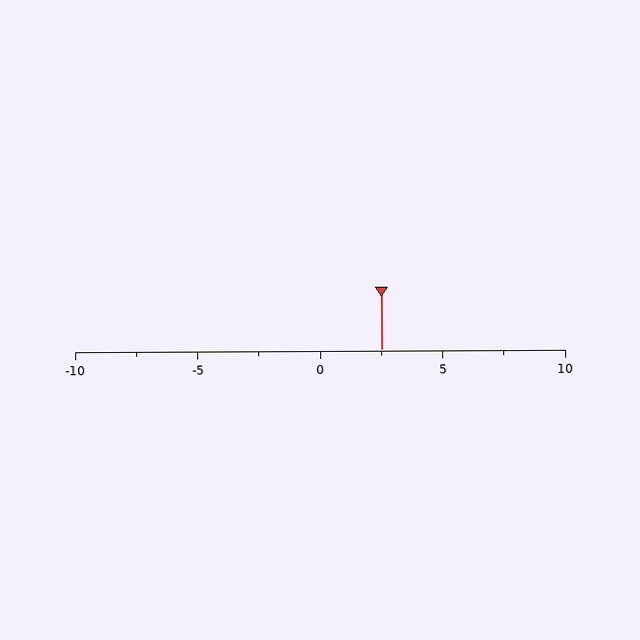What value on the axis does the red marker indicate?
The marker indicates approximately 2.5.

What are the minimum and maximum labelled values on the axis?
The axis runs from -10 to 10.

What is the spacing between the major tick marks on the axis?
The major ticks are spaced 5 apart.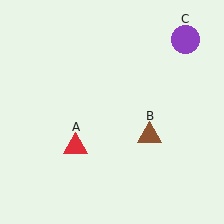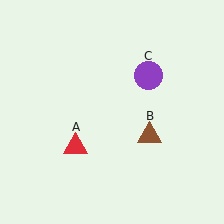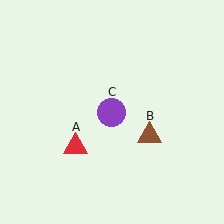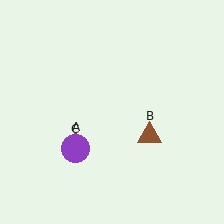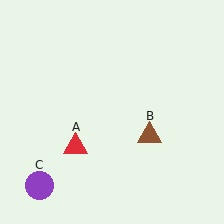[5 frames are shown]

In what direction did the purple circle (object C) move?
The purple circle (object C) moved down and to the left.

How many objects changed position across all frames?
1 object changed position: purple circle (object C).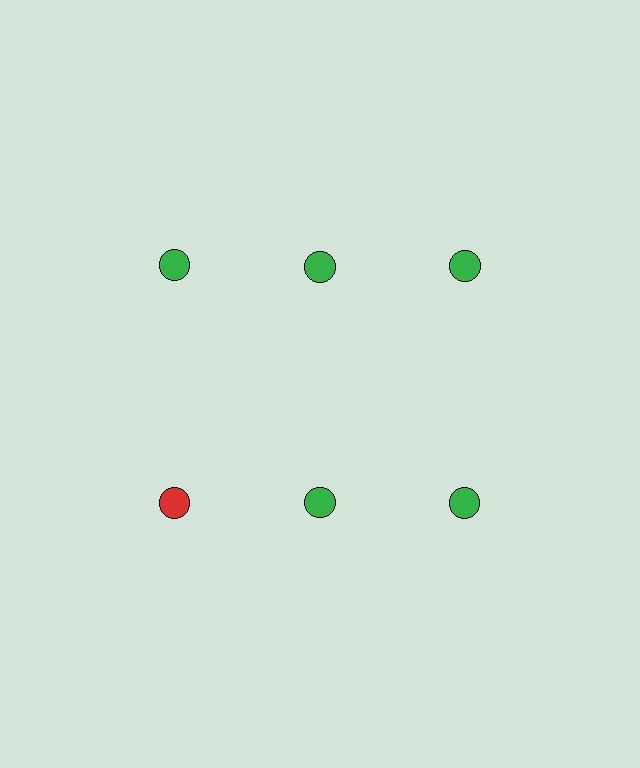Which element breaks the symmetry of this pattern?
The red circle in the second row, leftmost column breaks the symmetry. All other shapes are green circles.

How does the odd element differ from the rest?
It has a different color: red instead of green.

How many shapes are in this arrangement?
There are 6 shapes arranged in a grid pattern.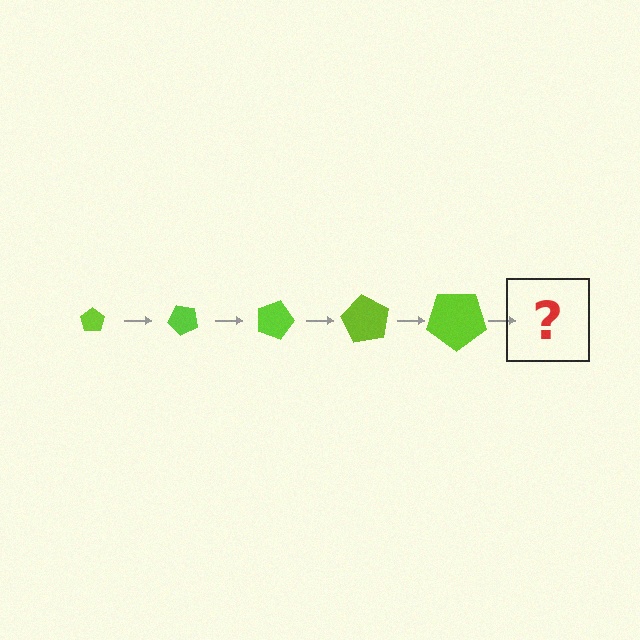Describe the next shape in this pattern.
It should be a pentagon, larger than the previous one and rotated 225 degrees from the start.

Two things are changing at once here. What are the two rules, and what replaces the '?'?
The two rules are that the pentagon grows larger each step and it rotates 45 degrees each step. The '?' should be a pentagon, larger than the previous one and rotated 225 degrees from the start.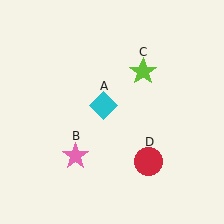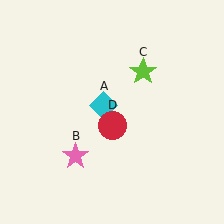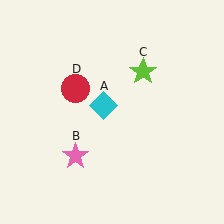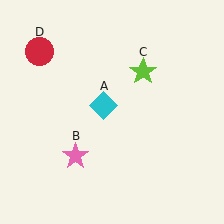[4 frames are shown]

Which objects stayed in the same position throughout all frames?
Cyan diamond (object A) and pink star (object B) and lime star (object C) remained stationary.